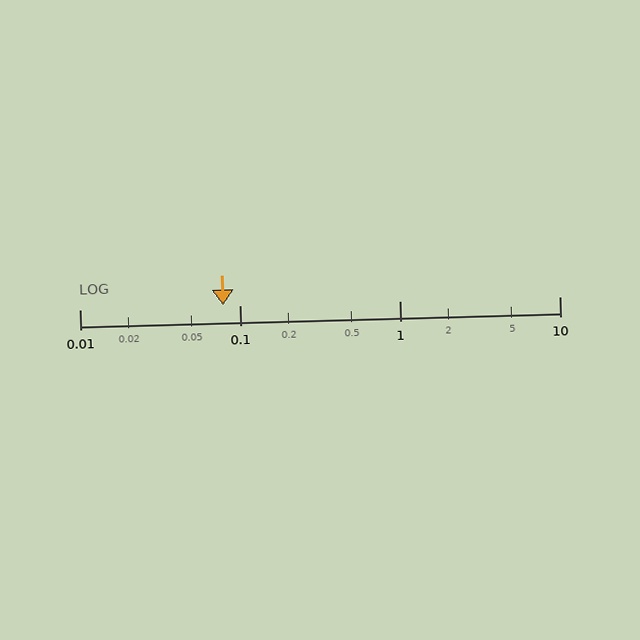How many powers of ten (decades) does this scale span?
The scale spans 3 decades, from 0.01 to 10.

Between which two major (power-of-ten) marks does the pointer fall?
The pointer is between 0.01 and 0.1.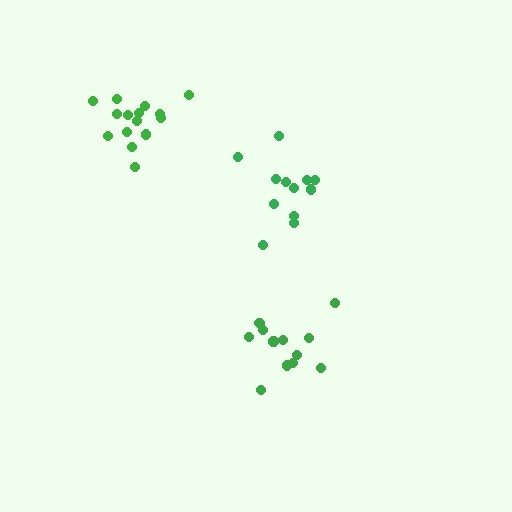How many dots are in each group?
Group 1: 15 dots, Group 2: 12 dots, Group 3: 12 dots (39 total).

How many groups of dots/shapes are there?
There are 3 groups.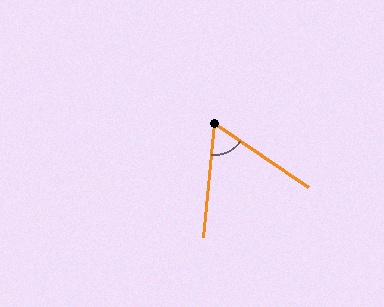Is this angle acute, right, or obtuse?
It is acute.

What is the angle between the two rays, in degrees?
Approximately 61 degrees.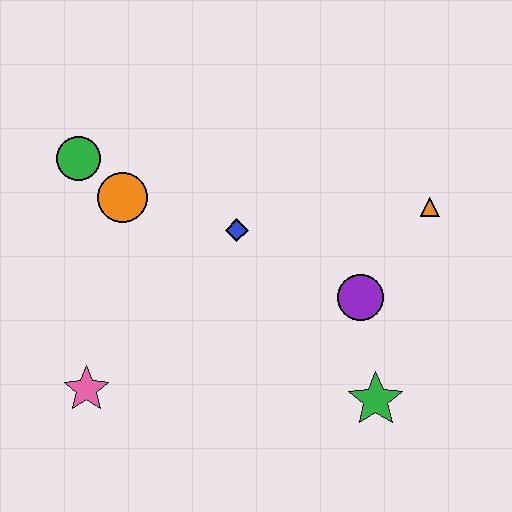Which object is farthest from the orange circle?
The green star is farthest from the orange circle.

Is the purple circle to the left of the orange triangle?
Yes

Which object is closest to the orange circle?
The green circle is closest to the orange circle.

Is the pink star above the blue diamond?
No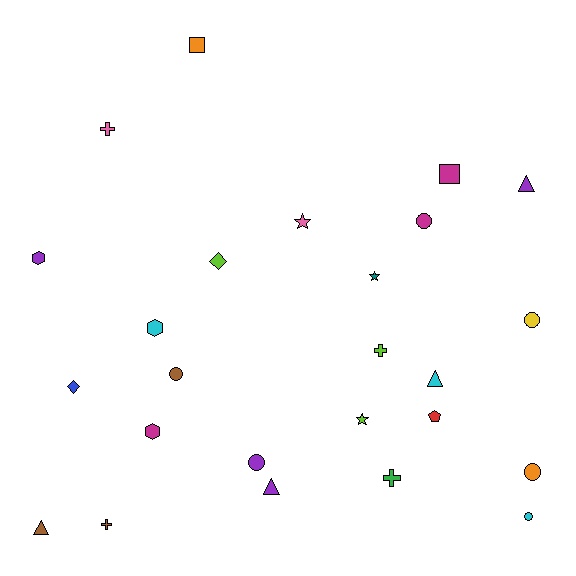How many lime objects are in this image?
There are 3 lime objects.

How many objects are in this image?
There are 25 objects.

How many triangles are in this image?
There are 4 triangles.